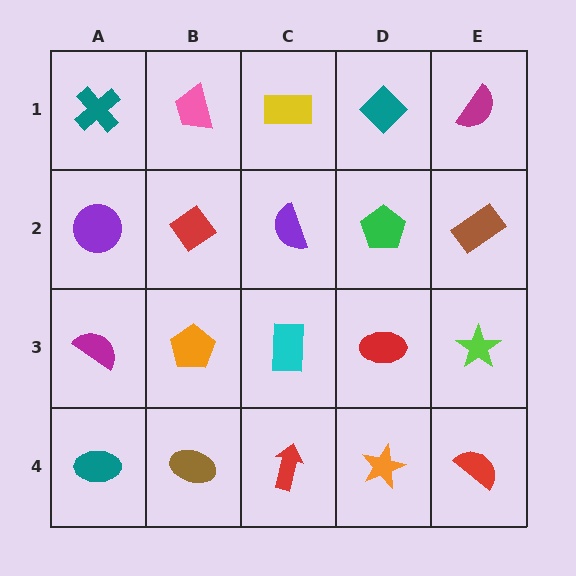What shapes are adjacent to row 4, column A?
A magenta semicircle (row 3, column A), a brown ellipse (row 4, column B).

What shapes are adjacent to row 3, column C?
A purple semicircle (row 2, column C), a red arrow (row 4, column C), an orange pentagon (row 3, column B), a red ellipse (row 3, column D).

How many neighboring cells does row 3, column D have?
4.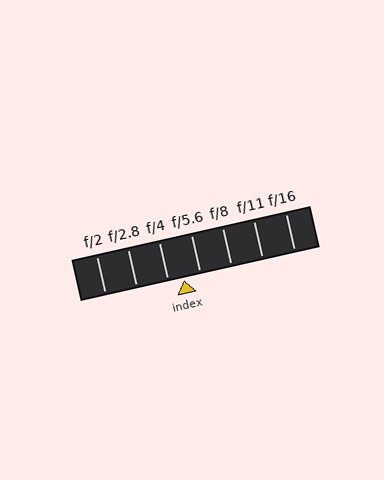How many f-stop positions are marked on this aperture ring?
There are 7 f-stop positions marked.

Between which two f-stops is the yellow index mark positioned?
The index mark is between f/4 and f/5.6.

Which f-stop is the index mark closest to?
The index mark is closest to f/4.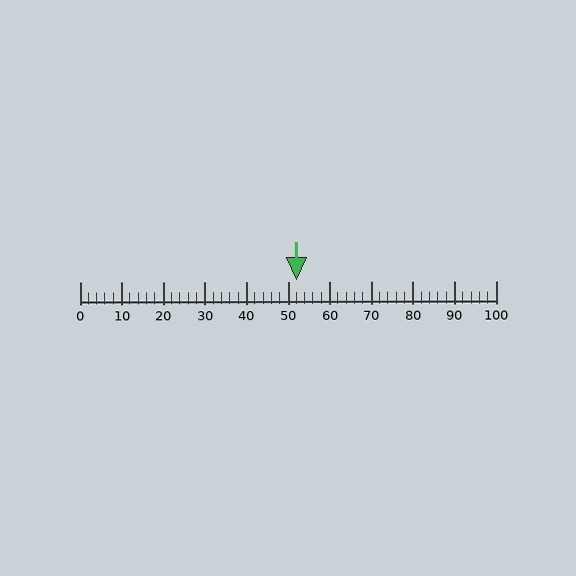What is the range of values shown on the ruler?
The ruler shows values from 0 to 100.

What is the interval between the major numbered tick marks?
The major tick marks are spaced 10 units apart.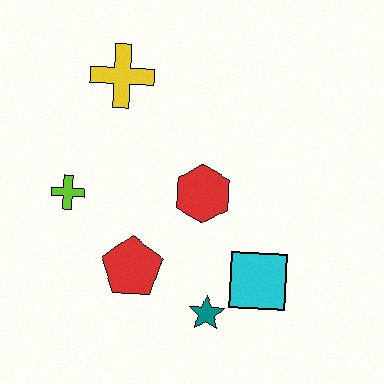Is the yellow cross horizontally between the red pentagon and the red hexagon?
No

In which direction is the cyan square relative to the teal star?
The cyan square is to the right of the teal star.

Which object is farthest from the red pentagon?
The yellow cross is farthest from the red pentagon.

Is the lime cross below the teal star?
No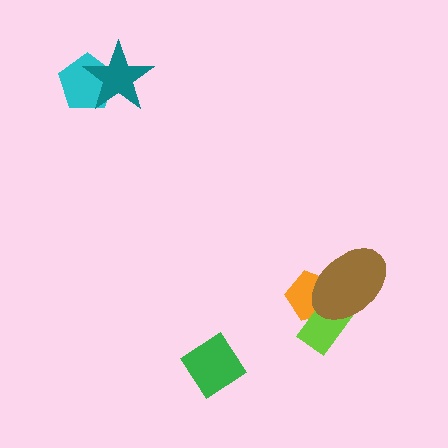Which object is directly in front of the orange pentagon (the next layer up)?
The lime rectangle is directly in front of the orange pentagon.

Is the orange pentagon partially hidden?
Yes, it is partially covered by another shape.